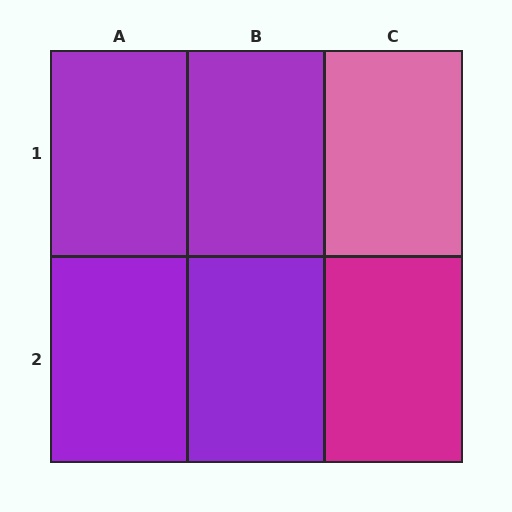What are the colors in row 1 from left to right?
Purple, purple, pink.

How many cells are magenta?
1 cell is magenta.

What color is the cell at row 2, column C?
Magenta.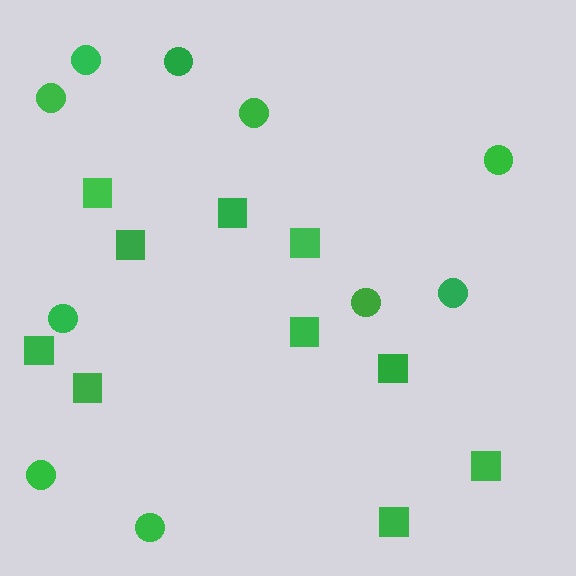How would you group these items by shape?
There are 2 groups: one group of squares (10) and one group of circles (10).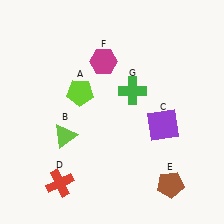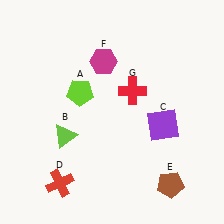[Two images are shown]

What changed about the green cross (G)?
In Image 1, G is green. In Image 2, it changed to red.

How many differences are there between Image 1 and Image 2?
There is 1 difference between the two images.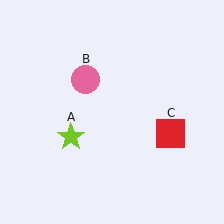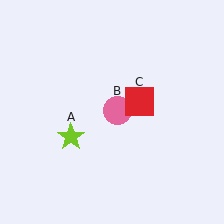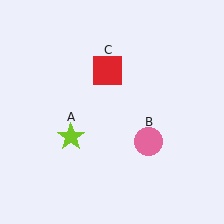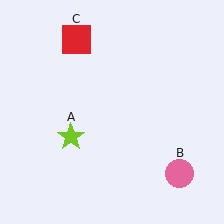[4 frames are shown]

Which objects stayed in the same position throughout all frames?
Lime star (object A) remained stationary.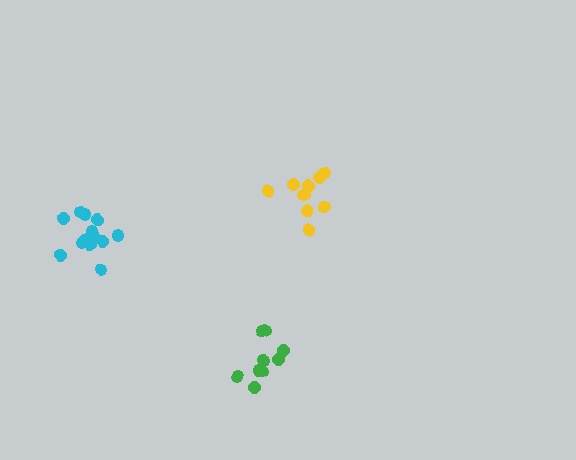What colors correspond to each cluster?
The clusters are colored: cyan, yellow, green.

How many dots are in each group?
Group 1: 14 dots, Group 2: 10 dots, Group 3: 9 dots (33 total).